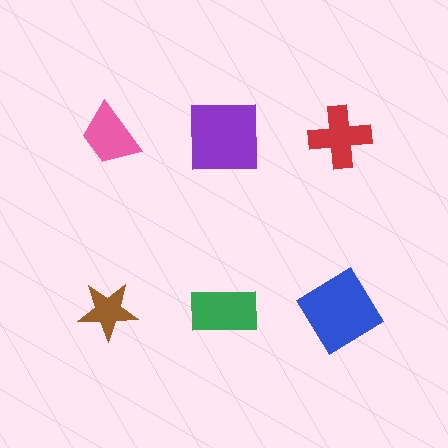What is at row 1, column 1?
A pink trapezoid.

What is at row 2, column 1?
A brown star.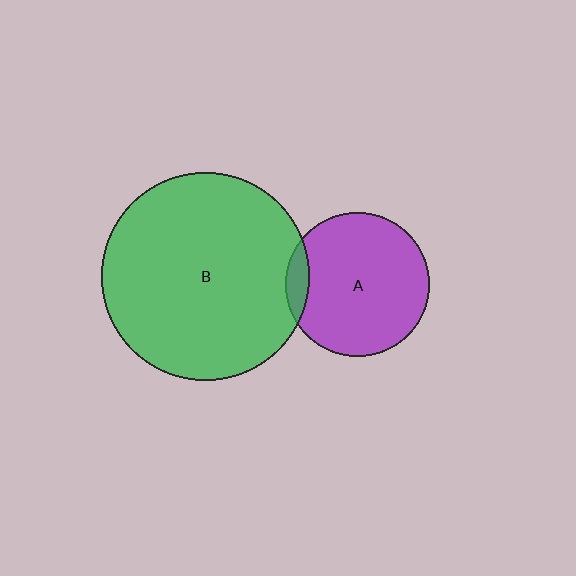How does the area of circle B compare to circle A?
Approximately 2.1 times.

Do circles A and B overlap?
Yes.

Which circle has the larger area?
Circle B (green).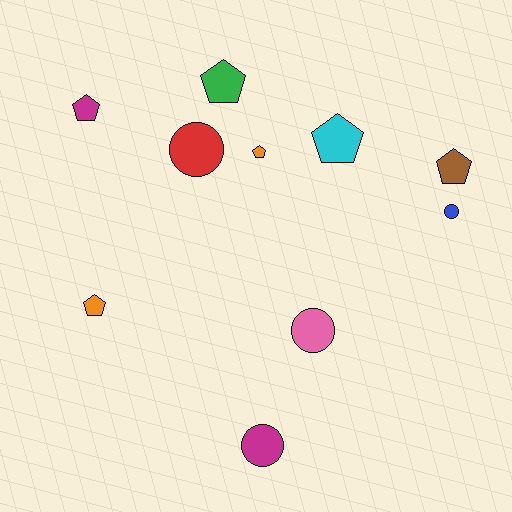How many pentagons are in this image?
There are 6 pentagons.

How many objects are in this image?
There are 10 objects.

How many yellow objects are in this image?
There are no yellow objects.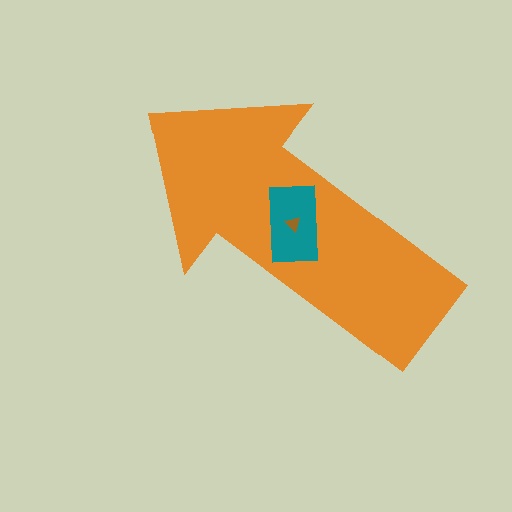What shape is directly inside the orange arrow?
The teal rectangle.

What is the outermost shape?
The orange arrow.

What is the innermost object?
The brown triangle.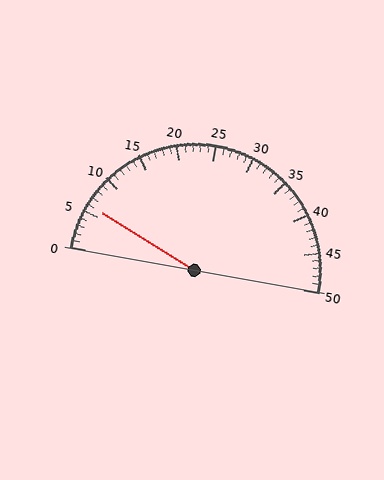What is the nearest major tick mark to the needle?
The nearest major tick mark is 5.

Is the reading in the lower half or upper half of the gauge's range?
The reading is in the lower half of the range (0 to 50).